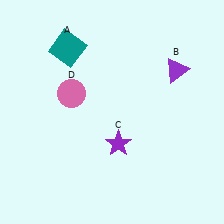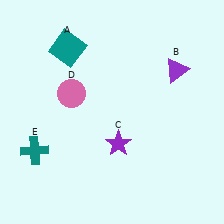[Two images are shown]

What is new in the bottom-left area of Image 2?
A teal cross (E) was added in the bottom-left area of Image 2.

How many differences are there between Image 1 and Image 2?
There is 1 difference between the two images.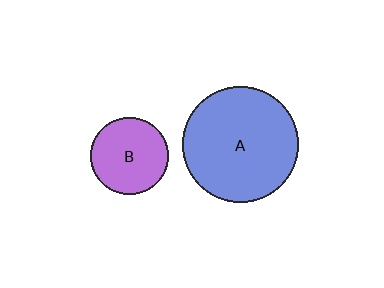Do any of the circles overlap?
No, none of the circles overlap.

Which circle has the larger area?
Circle A (blue).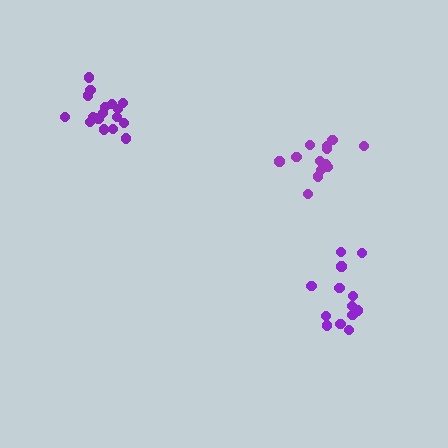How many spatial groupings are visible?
There are 3 spatial groupings.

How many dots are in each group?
Group 1: 13 dots, Group 2: 17 dots, Group 3: 14 dots (44 total).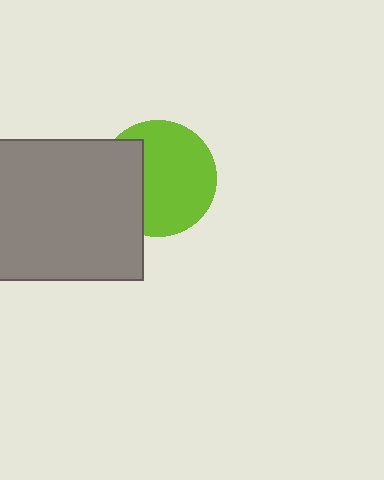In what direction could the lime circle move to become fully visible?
The lime circle could move right. That would shift it out from behind the gray rectangle entirely.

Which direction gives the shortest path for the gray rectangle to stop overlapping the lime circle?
Moving left gives the shortest separation.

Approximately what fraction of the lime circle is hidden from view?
Roughly 31% of the lime circle is hidden behind the gray rectangle.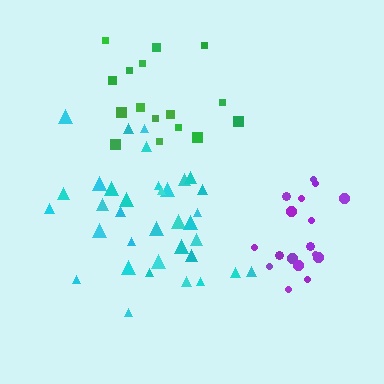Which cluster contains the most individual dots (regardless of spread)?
Cyan (35).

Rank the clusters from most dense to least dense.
purple, cyan, green.